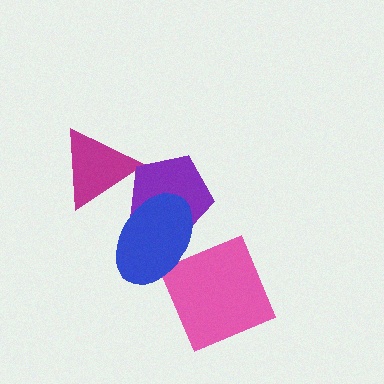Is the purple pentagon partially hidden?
Yes, it is partially covered by another shape.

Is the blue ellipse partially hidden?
No, no other shape covers it.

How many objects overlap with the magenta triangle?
1 object overlaps with the magenta triangle.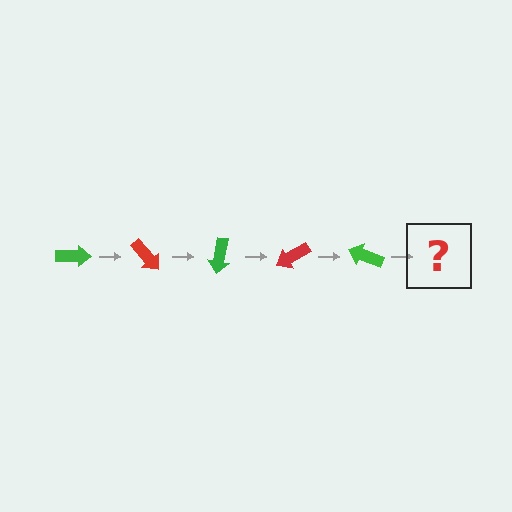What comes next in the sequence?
The next element should be a red arrow, rotated 250 degrees from the start.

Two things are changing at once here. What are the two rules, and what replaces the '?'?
The two rules are that it rotates 50 degrees each step and the color cycles through green and red. The '?' should be a red arrow, rotated 250 degrees from the start.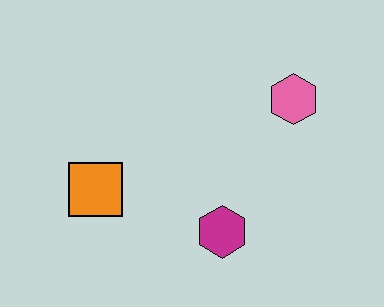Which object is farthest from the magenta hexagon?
The pink hexagon is farthest from the magenta hexagon.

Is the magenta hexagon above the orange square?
No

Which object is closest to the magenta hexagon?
The orange square is closest to the magenta hexagon.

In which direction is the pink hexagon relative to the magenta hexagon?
The pink hexagon is above the magenta hexagon.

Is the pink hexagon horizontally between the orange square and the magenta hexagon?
No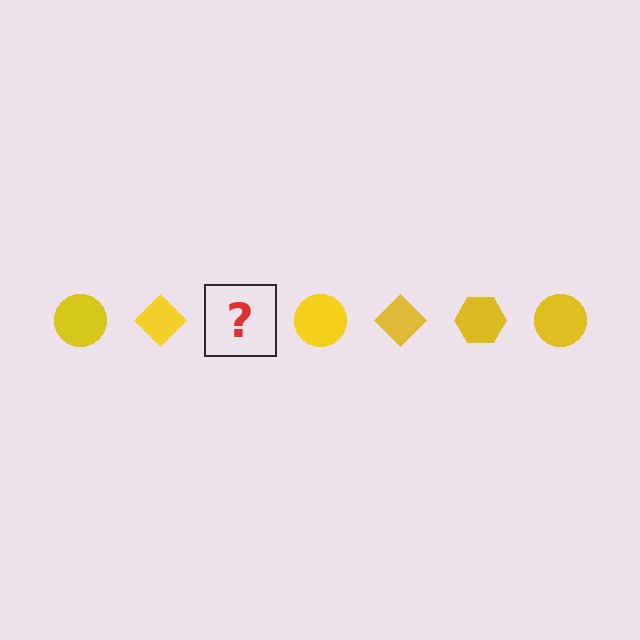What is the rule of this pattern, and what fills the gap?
The rule is that the pattern cycles through circle, diamond, hexagon shapes in yellow. The gap should be filled with a yellow hexagon.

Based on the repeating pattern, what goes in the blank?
The blank should be a yellow hexagon.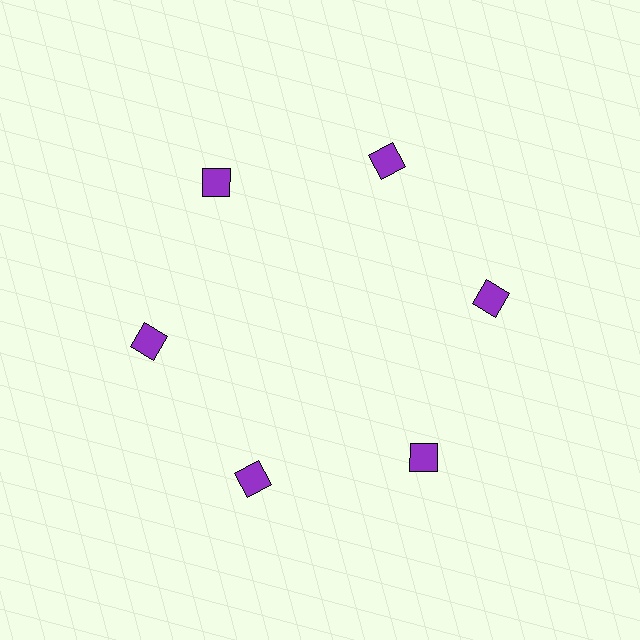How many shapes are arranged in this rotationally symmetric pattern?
There are 6 shapes, arranged in 6 groups of 1.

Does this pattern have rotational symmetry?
Yes, this pattern has 6-fold rotational symmetry. It looks the same after rotating 60 degrees around the center.